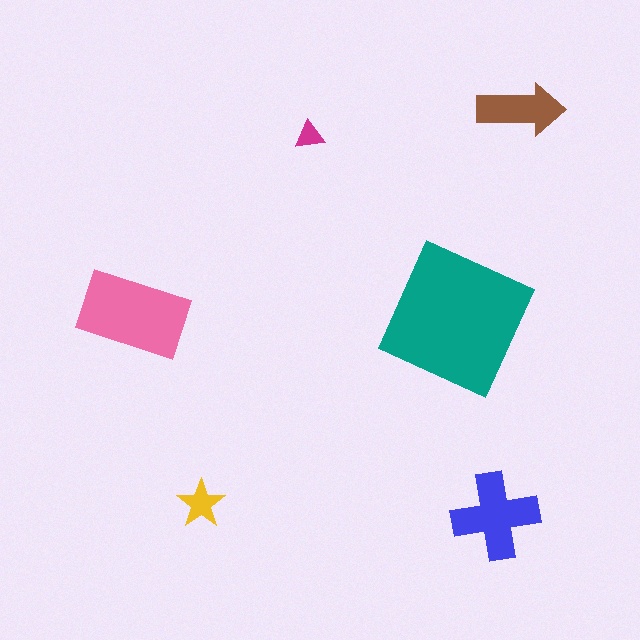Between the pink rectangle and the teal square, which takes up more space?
The teal square.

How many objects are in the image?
There are 6 objects in the image.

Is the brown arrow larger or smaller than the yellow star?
Larger.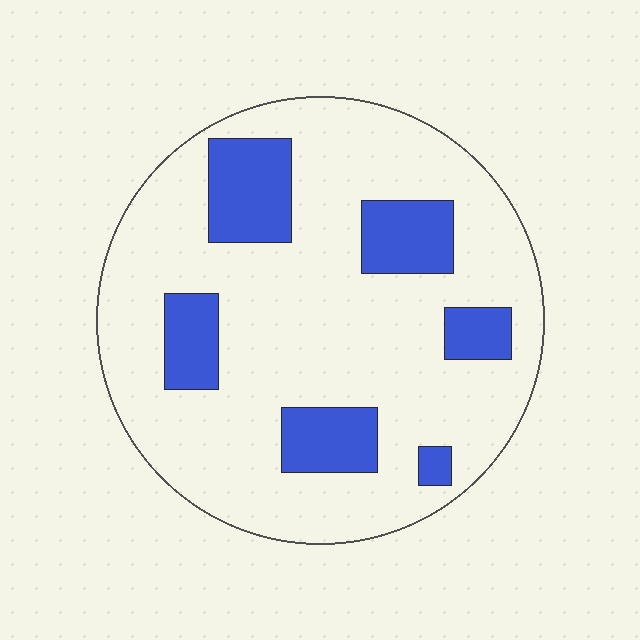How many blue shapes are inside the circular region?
6.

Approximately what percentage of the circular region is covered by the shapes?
Approximately 20%.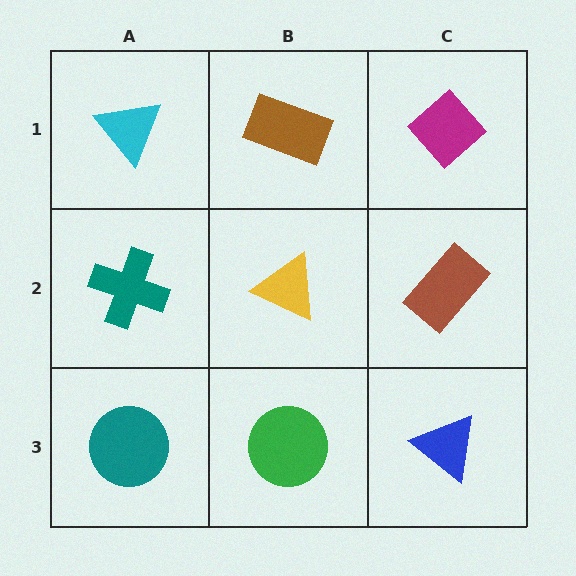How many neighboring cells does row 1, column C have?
2.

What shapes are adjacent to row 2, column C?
A magenta diamond (row 1, column C), a blue triangle (row 3, column C), a yellow triangle (row 2, column B).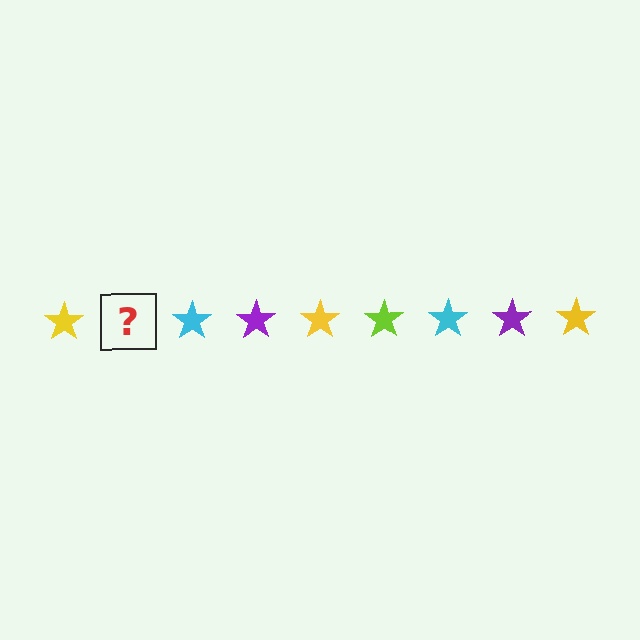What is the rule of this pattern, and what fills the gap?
The rule is that the pattern cycles through yellow, lime, cyan, purple stars. The gap should be filled with a lime star.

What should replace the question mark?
The question mark should be replaced with a lime star.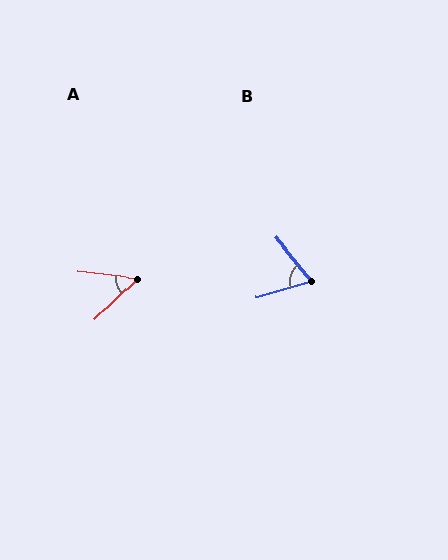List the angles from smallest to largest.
A (51°), B (67°).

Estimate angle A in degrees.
Approximately 51 degrees.